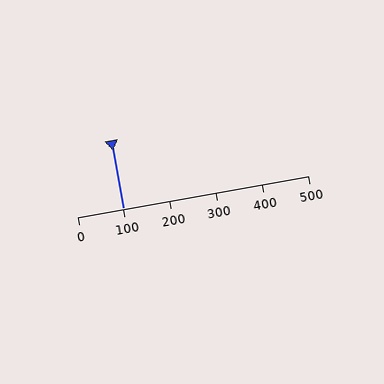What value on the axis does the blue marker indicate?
The marker indicates approximately 100.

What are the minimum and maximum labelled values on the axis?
The axis runs from 0 to 500.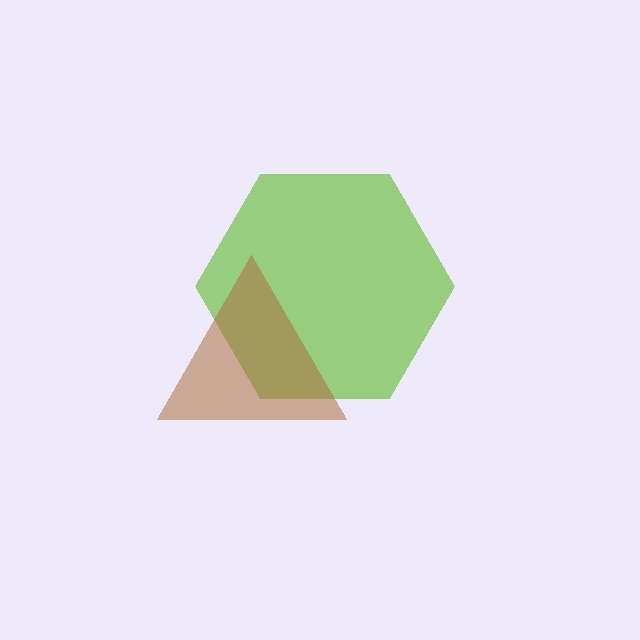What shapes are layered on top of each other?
The layered shapes are: a lime hexagon, a brown triangle.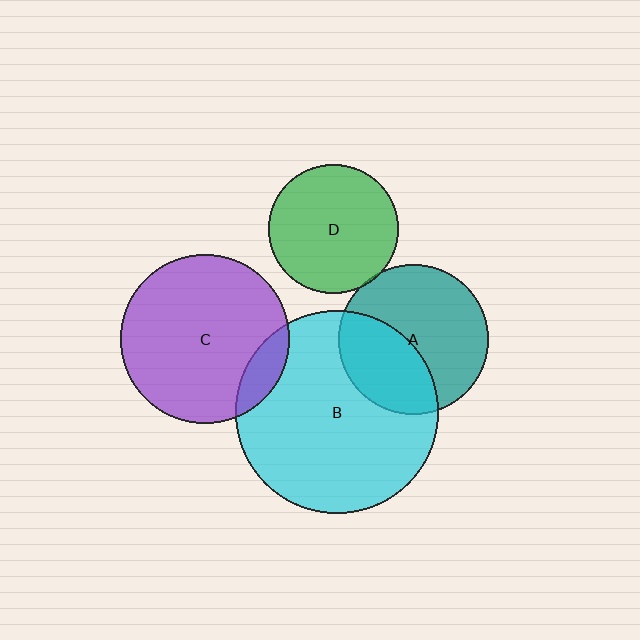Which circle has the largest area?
Circle B (cyan).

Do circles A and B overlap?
Yes.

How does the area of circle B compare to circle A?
Approximately 1.8 times.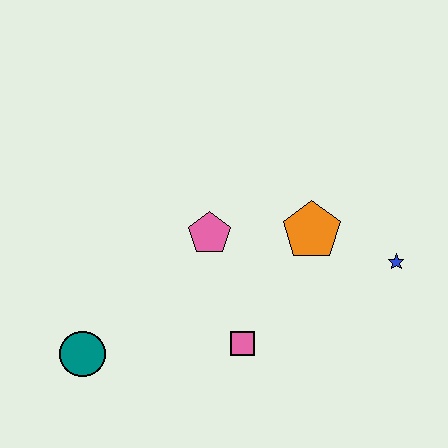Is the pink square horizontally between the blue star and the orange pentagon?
No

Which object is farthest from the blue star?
The teal circle is farthest from the blue star.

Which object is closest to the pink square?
The pink pentagon is closest to the pink square.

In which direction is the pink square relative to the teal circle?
The pink square is to the right of the teal circle.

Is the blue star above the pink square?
Yes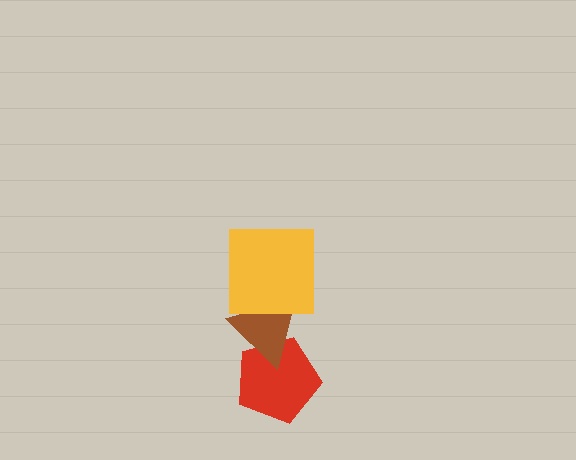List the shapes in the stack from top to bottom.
From top to bottom: the yellow square, the brown triangle, the red pentagon.